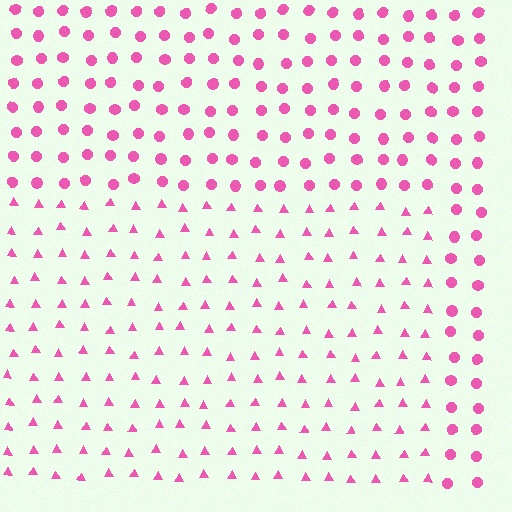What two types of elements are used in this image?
The image uses triangles inside the rectangle region and circles outside it.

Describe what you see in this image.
The image is filled with small pink elements arranged in a uniform grid. A rectangle-shaped region contains triangles, while the surrounding area contains circles. The boundary is defined purely by the change in element shape.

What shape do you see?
I see a rectangle.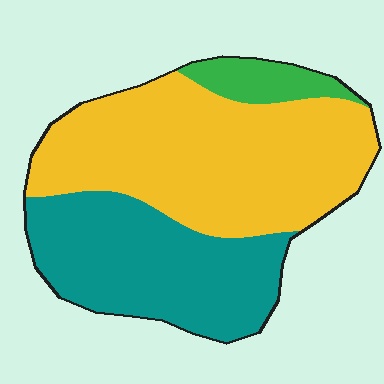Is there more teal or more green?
Teal.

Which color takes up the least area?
Green, at roughly 10%.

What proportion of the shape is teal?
Teal covers about 35% of the shape.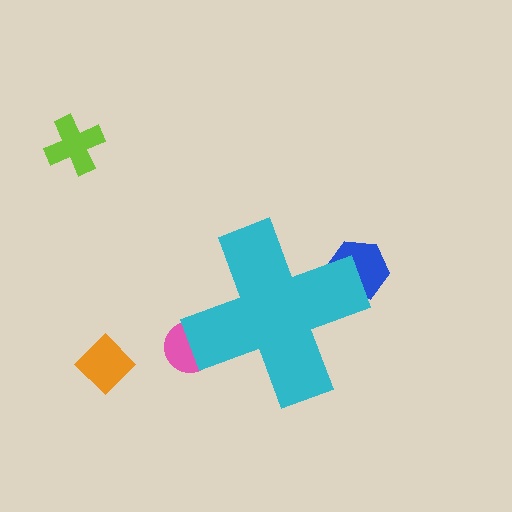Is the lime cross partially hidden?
No, the lime cross is fully visible.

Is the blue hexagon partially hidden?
Yes, the blue hexagon is partially hidden behind the cyan cross.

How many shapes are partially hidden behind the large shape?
2 shapes are partially hidden.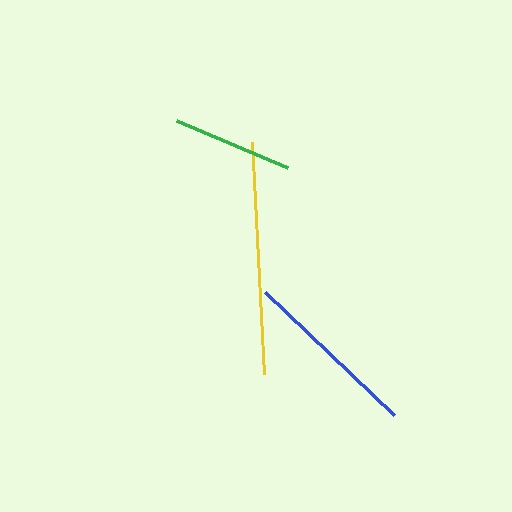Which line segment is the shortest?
The green line is the shortest at approximately 120 pixels.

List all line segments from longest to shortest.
From longest to shortest: yellow, blue, green.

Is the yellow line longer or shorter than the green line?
The yellow line is longer than the green line.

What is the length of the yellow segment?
The yellow segment is approximately 233 pixels long.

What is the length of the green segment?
The green segment is approximately 120 pixels long.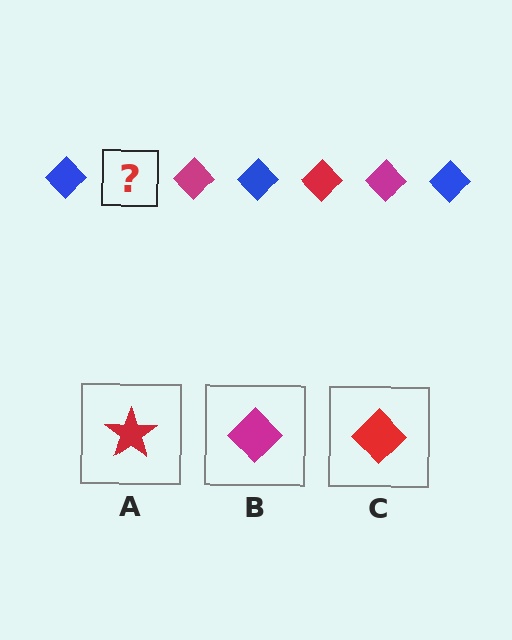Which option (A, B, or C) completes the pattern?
C.